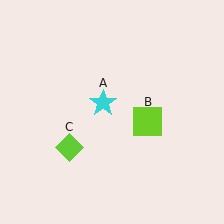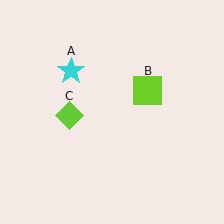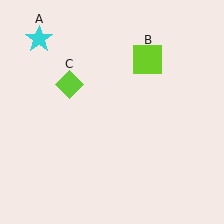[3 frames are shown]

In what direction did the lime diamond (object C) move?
The lime diamond (object C) moved up.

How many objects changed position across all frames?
3 objects changed position: cyan star (object A), lime square (object B), lime diamond (object C).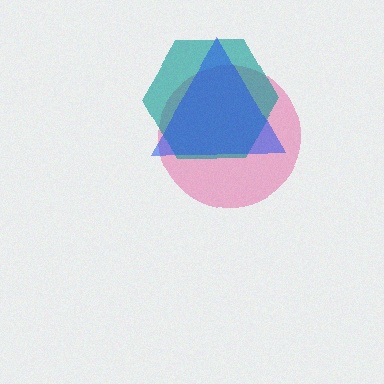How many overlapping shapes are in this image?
There are 3 overlapping shapes in the image.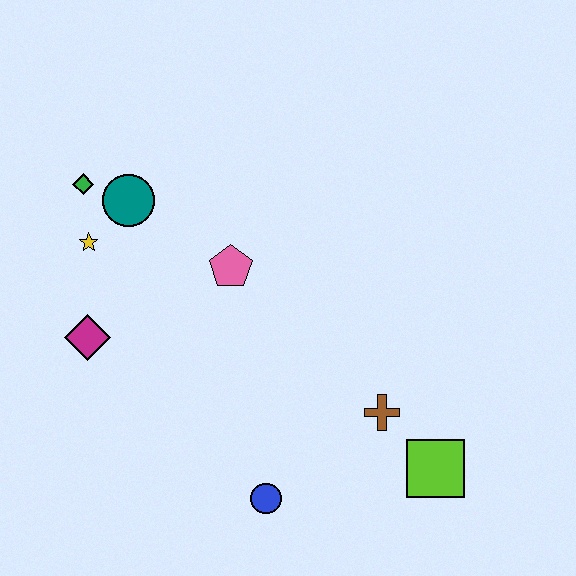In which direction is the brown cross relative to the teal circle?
The brown cross is to the right of the teal circle.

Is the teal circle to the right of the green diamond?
Yes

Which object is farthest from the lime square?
The green diamond is farthest from the lime square.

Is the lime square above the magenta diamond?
No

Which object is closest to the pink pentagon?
The teal circle is closest to the pink pentagon.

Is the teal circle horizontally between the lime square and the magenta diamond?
Yes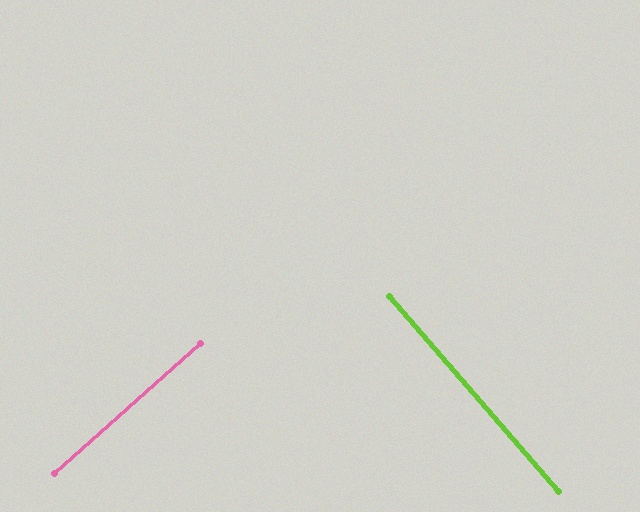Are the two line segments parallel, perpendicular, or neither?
Perpendicular — they meet at approximately 89°.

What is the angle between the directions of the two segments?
Approximately 89 degrees.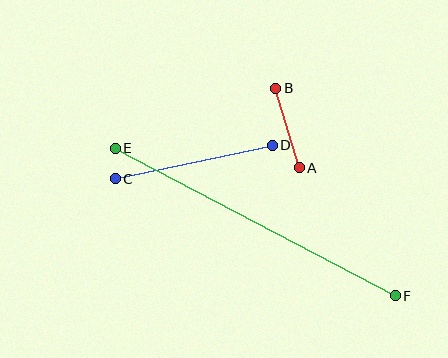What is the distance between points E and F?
The distance is approximately 317 pixels.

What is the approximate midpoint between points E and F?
The midpoint is at approximately (255, 222) pixels.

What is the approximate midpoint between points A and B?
The midpoint is at approximately (288, 128) pixels.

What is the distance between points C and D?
The distance is approximately 160 pixels.